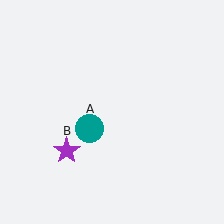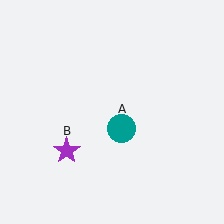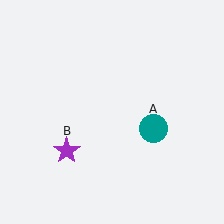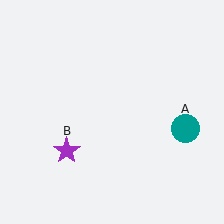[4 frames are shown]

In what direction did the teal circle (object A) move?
The teal circle (object A) moved right.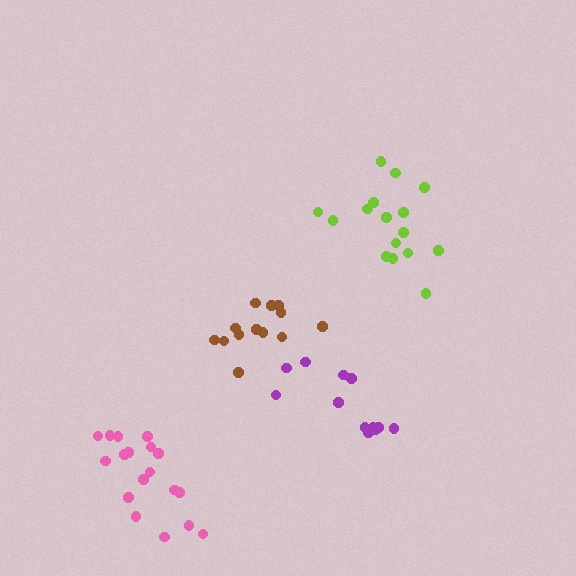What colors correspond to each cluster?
The clusters are colored: pink, purple, lime, brown.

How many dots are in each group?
Group 1: 18 dots, Group 2: 12 dots, Group 3: 16 dots, Group 4: 13 dots (59 total).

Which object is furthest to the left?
The pink cluster is leftmost.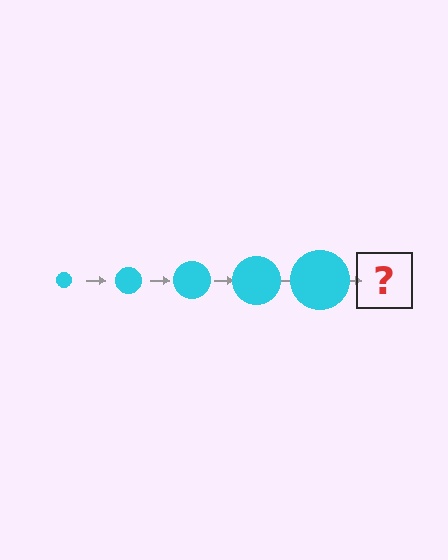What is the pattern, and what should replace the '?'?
The pattern is that the circle gets progressively larger each step. The '?' should be a cyan circle, larger than the previous one.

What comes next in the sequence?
The next element should be a cyan circle, larger than the previous one.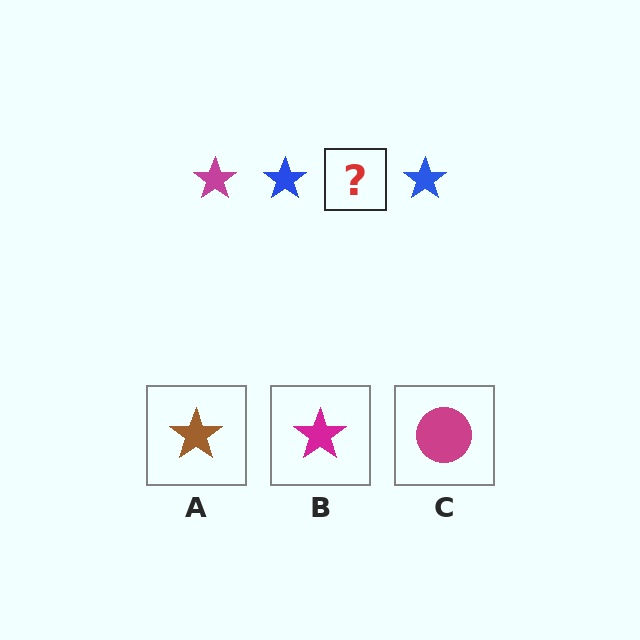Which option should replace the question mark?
Option B.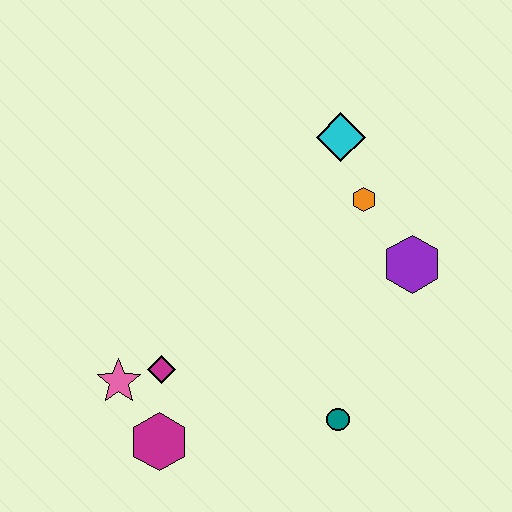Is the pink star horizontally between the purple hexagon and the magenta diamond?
No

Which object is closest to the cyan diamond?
The orange hexagon is closest to the cyan diamond.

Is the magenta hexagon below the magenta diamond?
Yes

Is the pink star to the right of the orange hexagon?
No